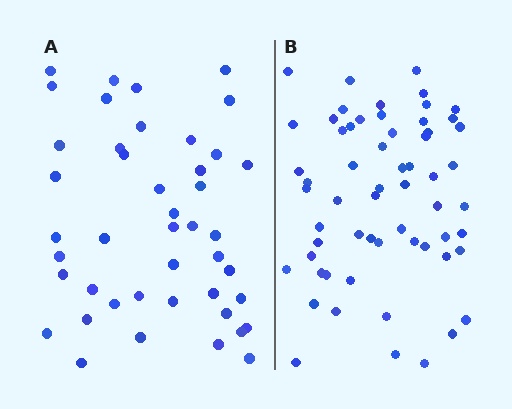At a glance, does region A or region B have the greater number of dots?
Region B (the right region) has more dots.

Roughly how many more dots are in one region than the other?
Region B has approximately 15 more dots than region A.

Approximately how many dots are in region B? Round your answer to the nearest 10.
About 60 dots.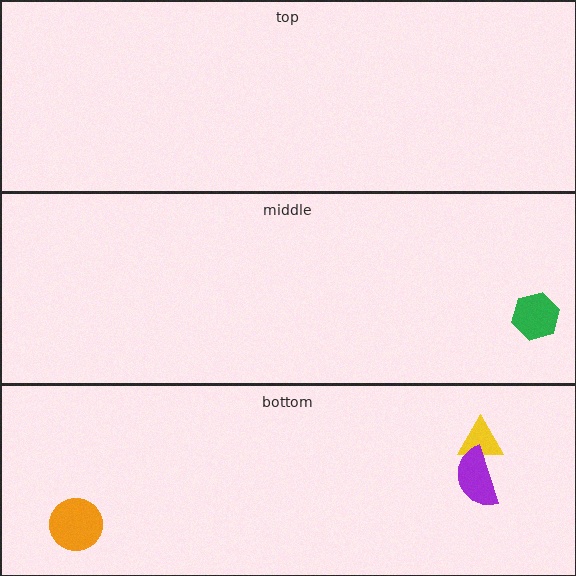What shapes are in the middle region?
The green hexagon.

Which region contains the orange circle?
The bottom region.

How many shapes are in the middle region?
1.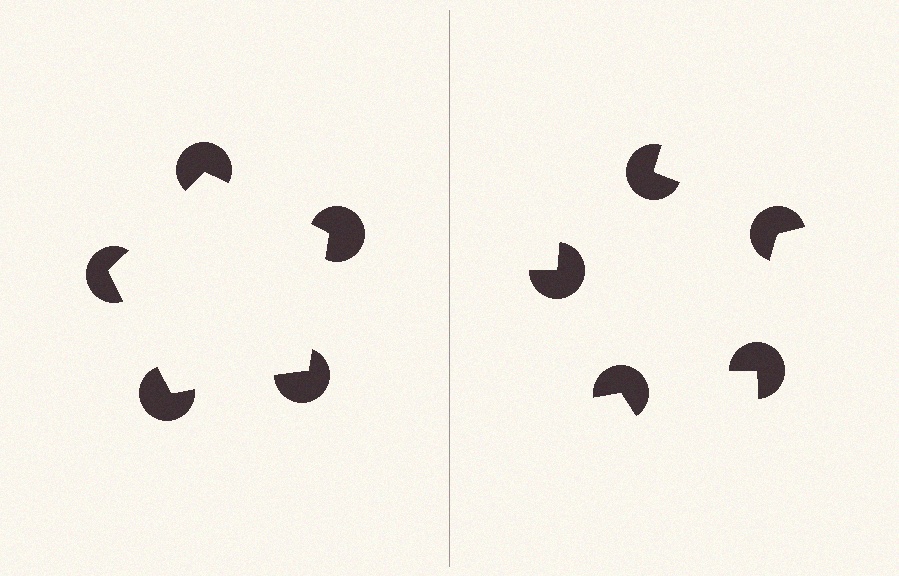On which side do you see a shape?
An illusory pentagon appears on the left side. On the right side the wedge cuts are rotated, so no coherent shape forms.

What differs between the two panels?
The pac-man discs are positioned identically on both sides; only the wedge orientations differ. On the left they align to a pentagon; on the right they are misaligned.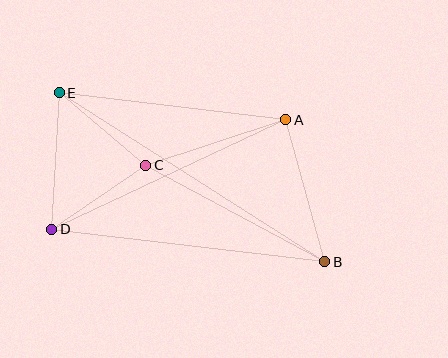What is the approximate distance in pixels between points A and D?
The distance between A and D is approximately 258 pixels.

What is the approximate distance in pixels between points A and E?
The distance between A and E is approximately 228 pixels.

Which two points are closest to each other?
Points C and E are closest to each other.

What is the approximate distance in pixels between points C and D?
The distance between C and D is approximately 114 pixels.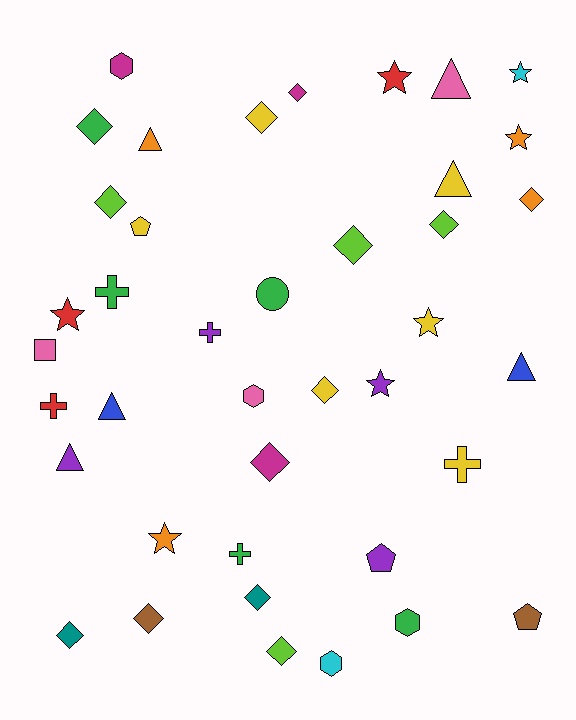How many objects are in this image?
There are 40 objects.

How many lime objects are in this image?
There are 4 lime objects.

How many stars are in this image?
There are 7 stars.